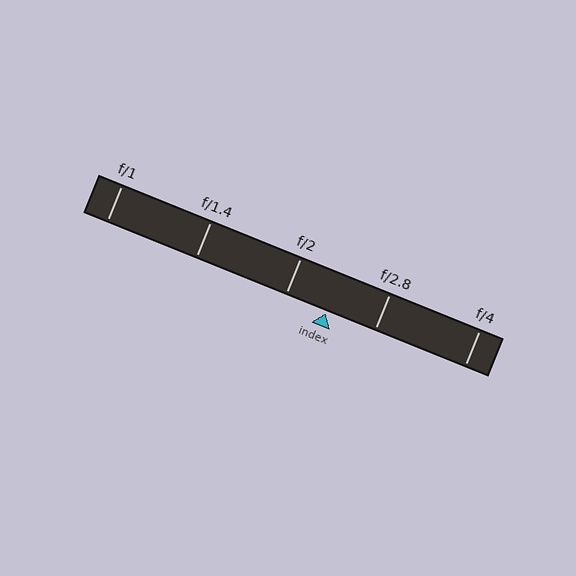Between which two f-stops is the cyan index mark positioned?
The index mark is between f/2 and f/2.8.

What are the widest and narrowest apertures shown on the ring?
The widest aperture shown is f/1 and the narrowest is f/4.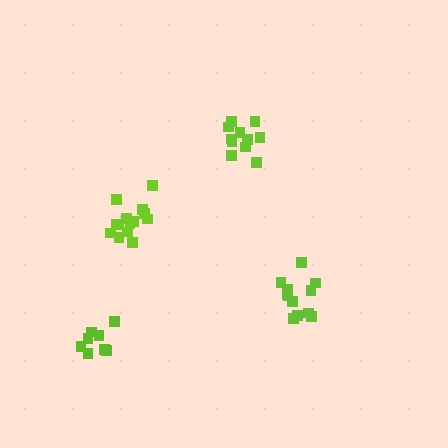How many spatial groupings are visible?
There are 4 spatial groupings.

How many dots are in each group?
Group 1: 11 dots, Group 2: 14 dots, Group 3: 13 dots, Group 4: 8 dots (46 total).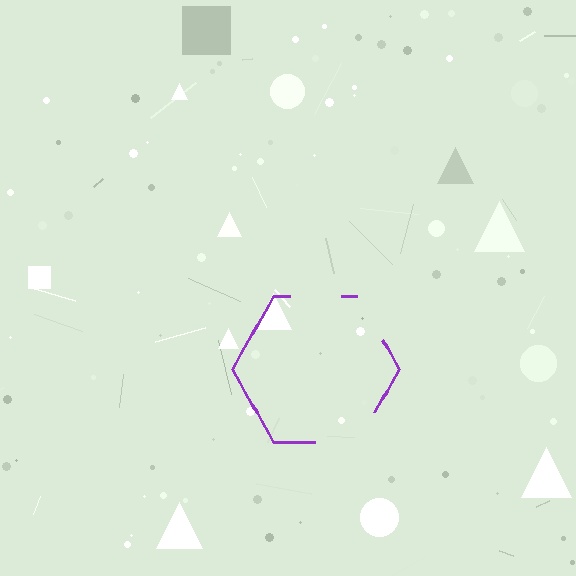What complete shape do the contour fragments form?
The contour fragments form a hexagon.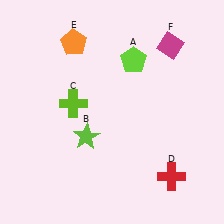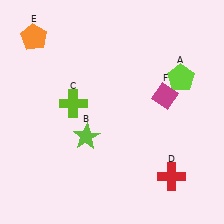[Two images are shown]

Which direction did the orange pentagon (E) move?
The orange pentagon (E) moved left.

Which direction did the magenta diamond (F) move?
The magenta diamond (F) moved down.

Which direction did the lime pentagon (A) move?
The lime pentagon (A) moved right.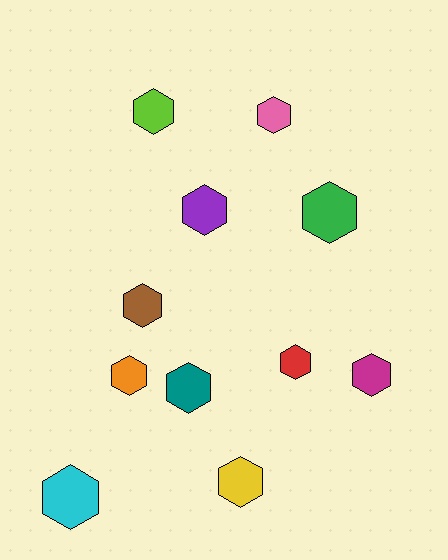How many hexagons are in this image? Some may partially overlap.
There are 11 hexagons.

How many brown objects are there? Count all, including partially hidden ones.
There is 1 brown object.